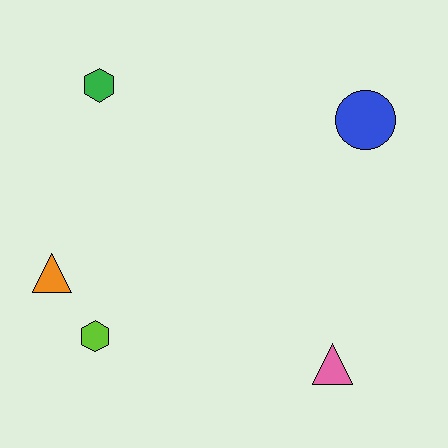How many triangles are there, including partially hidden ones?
There are 2 triangles.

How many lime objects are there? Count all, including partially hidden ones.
There is 1 lime object.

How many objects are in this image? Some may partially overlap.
There are 5 objects.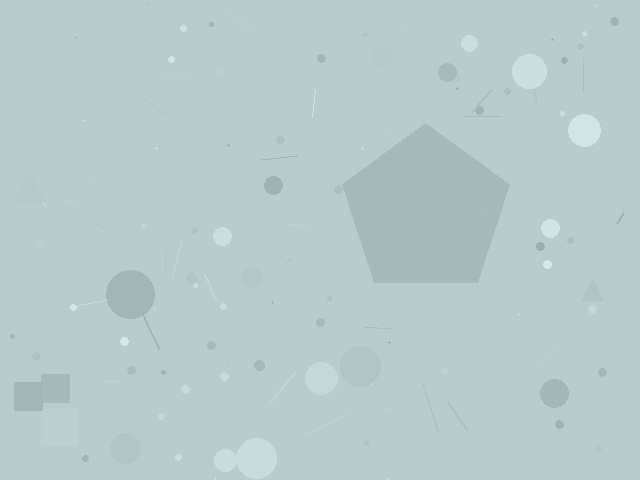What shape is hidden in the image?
A pentagon is hidden in the image.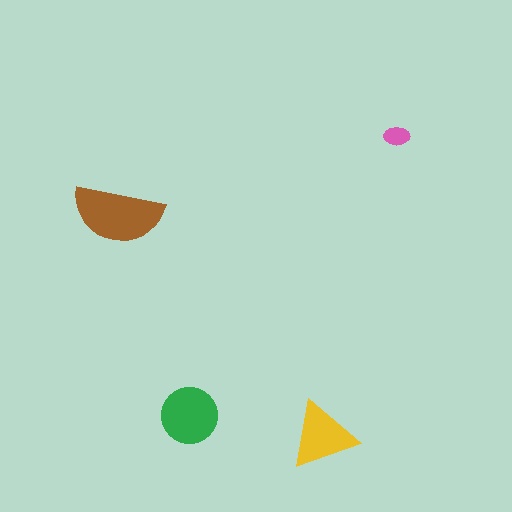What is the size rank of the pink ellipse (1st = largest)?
4th.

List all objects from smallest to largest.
The pink ellipse, the yellow triangle, the green circle, the brown semicircle.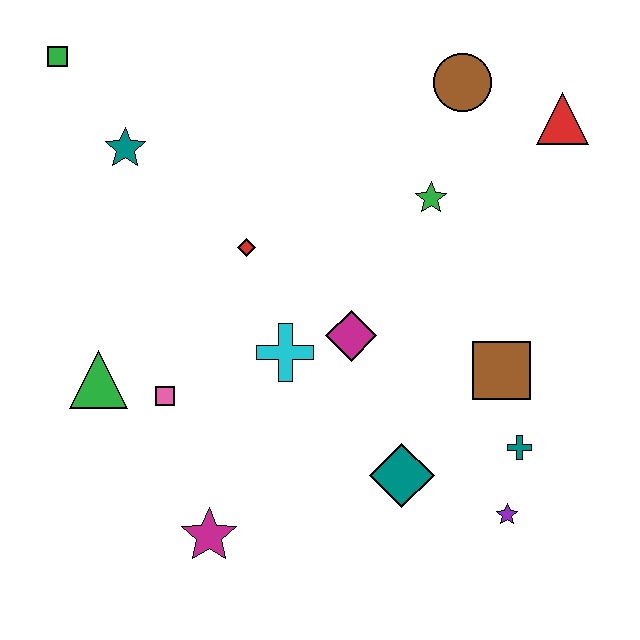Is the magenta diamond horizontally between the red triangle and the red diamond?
Yes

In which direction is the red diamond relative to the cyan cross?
The red diamond is above the cyan cross.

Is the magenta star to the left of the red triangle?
Yes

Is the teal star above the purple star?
Yes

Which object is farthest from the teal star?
The purple star is farthest from the teal star.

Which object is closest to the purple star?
The teal cross is closest to the purple star.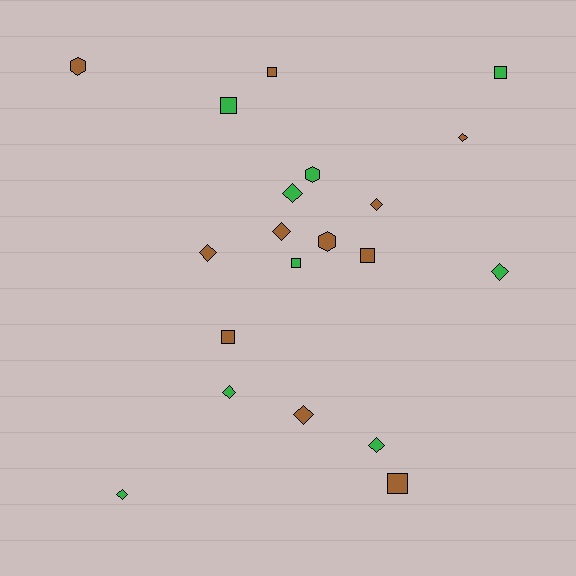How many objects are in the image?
There are 20 objects.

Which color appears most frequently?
Brown, with 11 objects.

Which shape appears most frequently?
Diamond, with 10 objects.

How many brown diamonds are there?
There are 5 brown diamonds.